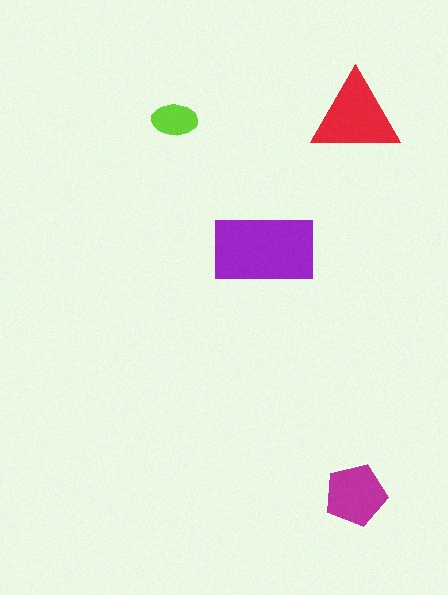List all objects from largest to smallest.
The purple rectangle, the red triangle, the magenta pentagon, the lime ellipse.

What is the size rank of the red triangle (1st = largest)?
2nd.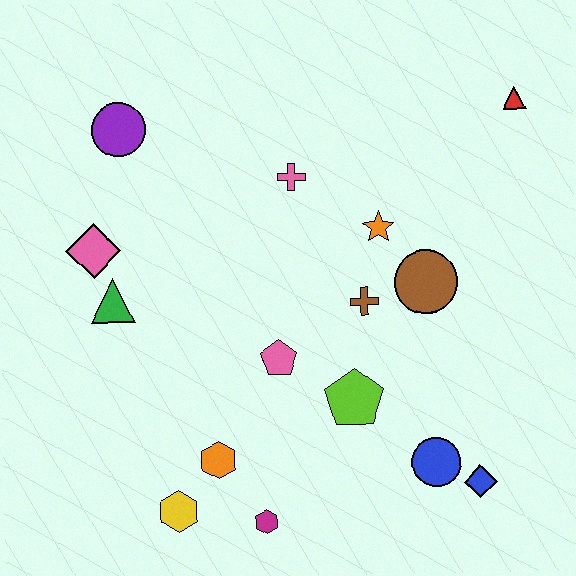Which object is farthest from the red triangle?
The yellow hexagon is farthest from the red triangle.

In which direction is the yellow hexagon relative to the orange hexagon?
The yellow hexagon is below the orange hexagon.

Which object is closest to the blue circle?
The blue diamond is closest to the blue circle.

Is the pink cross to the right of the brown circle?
No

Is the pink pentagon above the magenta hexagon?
Yes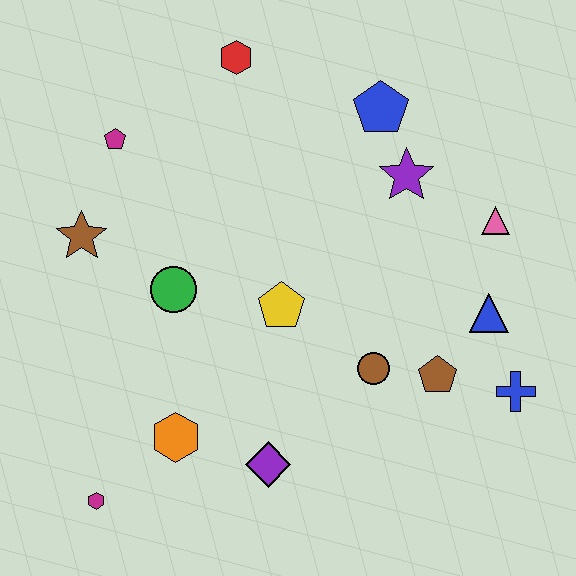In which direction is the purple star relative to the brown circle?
The purple star is above the brown circle.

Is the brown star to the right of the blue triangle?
No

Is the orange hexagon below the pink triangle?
Yes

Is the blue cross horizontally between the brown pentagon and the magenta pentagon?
No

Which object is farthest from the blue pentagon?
The magenta hexagon is farthest from the blue pentagon.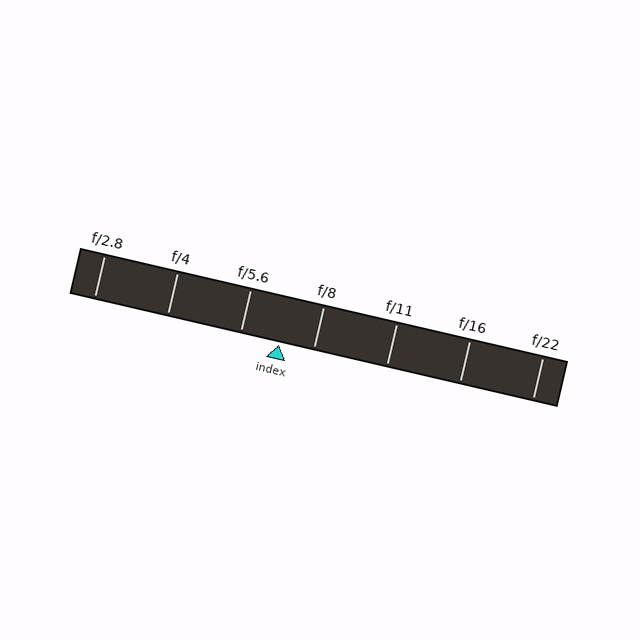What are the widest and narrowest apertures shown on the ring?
The widest aperture shown is f/2.8 and the narrowest is f/22.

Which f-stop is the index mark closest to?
The index mark is closest to f/8.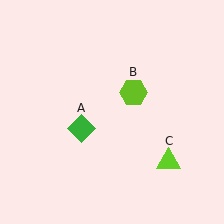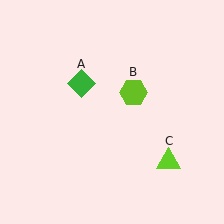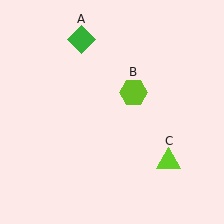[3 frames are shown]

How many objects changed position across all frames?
1 object changed position: green diamond (object A).